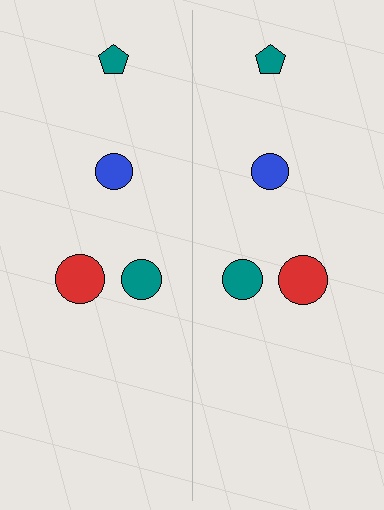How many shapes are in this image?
There are 8 shapes in this image.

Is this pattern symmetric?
Yes, this pattern has bilateral (reflection) symmetry.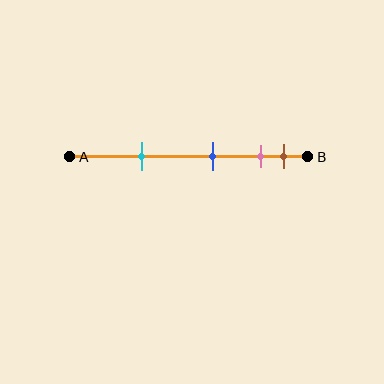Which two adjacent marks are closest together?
The pink and brown marks are the closest adjacent pair.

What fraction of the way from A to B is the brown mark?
The brown mark is approximately 90% (0.9) of the way from A to B.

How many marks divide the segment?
There are 4 marks dividing the segment.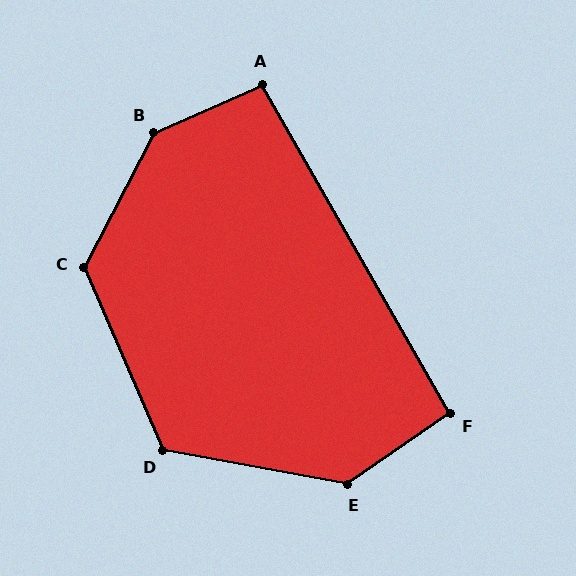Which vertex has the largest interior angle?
B, at approximately 141 degrees.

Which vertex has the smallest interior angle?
F, at approximately 95 degrees.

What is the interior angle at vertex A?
Approximately 96 degrees (obtuse).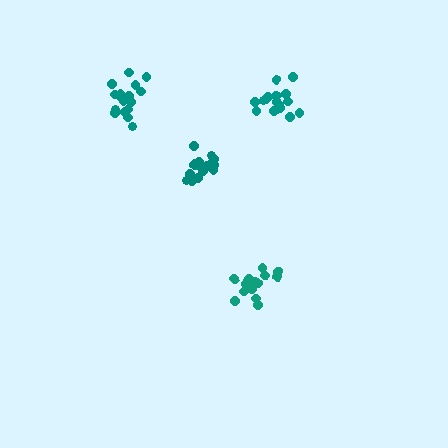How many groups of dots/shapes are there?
There are 4 groups.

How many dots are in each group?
Group 1: 17 dots, Group 2: 18 dots, Group 3: 18 dots, Group 4: 15 dots (68 total).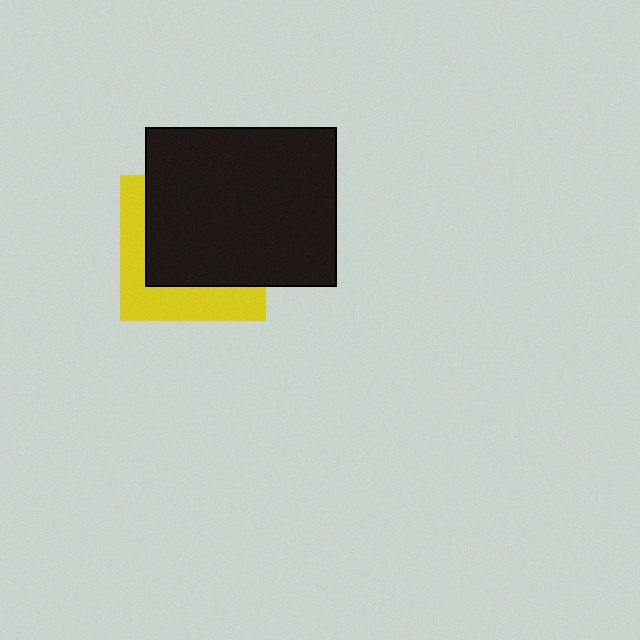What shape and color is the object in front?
The object in front is a black rectangle.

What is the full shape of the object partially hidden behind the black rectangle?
The partially hidden object is a yellow square.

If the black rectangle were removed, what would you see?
You would see the complete yellow square.